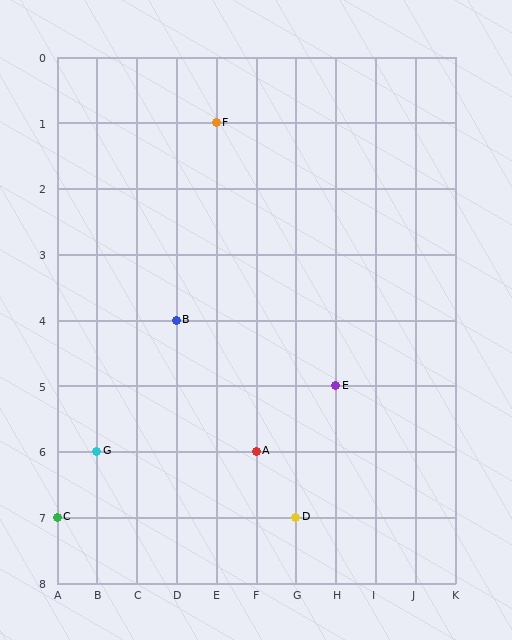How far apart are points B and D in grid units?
Points B and D are 3 columns and 3 rows apart (about 4.2 grid units diagonally).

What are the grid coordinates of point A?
Point A is at grid coordinates (F, 6).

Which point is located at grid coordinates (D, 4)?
Point B is at (D, 4).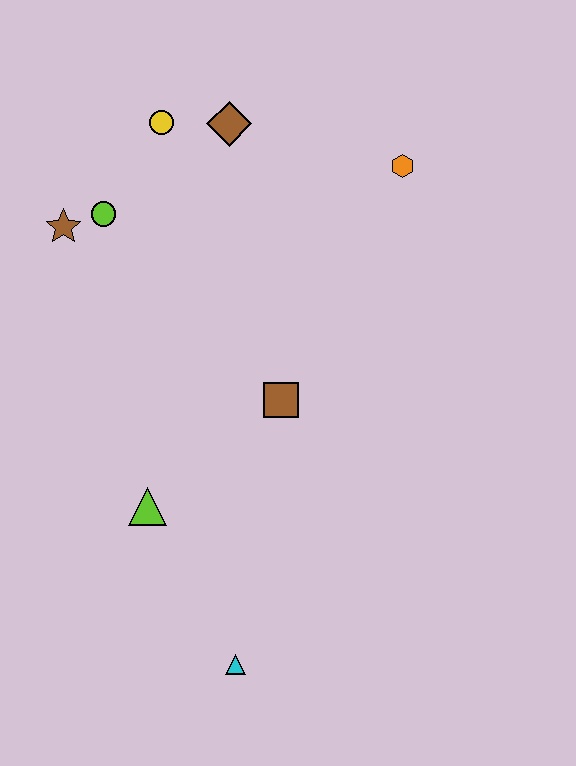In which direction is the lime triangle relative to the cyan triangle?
The lime triangle is above the cyan triangle.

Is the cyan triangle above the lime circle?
No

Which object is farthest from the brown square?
The yellow circle is farthest from the brown square.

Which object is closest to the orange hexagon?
The brown diamond is closest to the orange hexagon.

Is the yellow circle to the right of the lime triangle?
Yes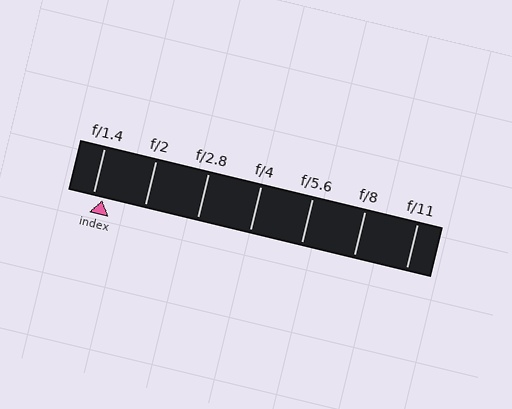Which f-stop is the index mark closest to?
The index mark is closest to f/1.4.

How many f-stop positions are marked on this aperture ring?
There are 7 f-stop positions marked.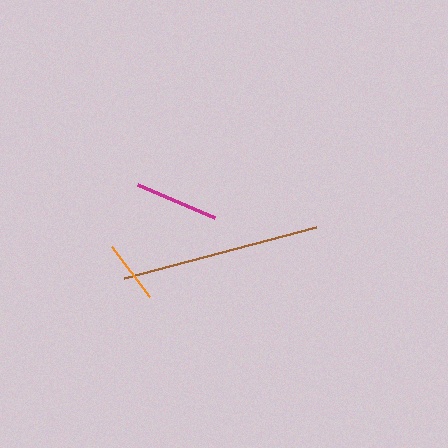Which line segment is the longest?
The brown line is the longest at approximately 199 pixels.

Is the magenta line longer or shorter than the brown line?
The brown line is longer than the magenta line.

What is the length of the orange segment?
The orange segment is approximately 63 pixels long.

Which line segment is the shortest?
The orange line is the shortest at approximately 63 pixels.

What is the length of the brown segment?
The brown segment is approximately 199 pixels long.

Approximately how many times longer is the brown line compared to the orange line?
The brown line is approximately 3.2 times the length of the orange line.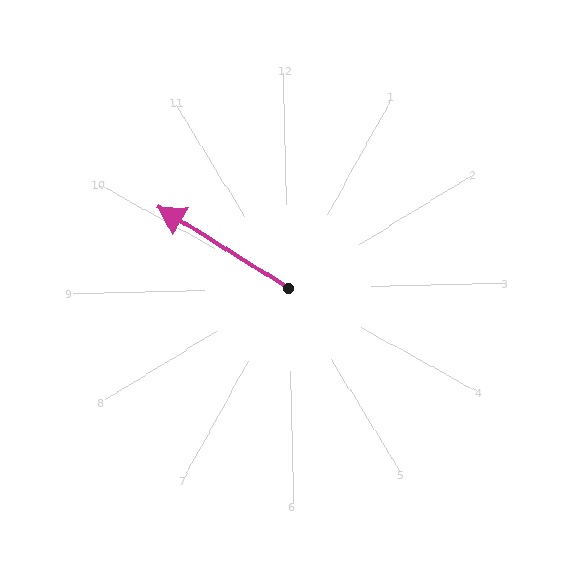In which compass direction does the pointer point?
Northwest.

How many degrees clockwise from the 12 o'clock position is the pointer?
Approximately 303 degrees.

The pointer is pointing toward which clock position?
Roughly 10 o'clock.